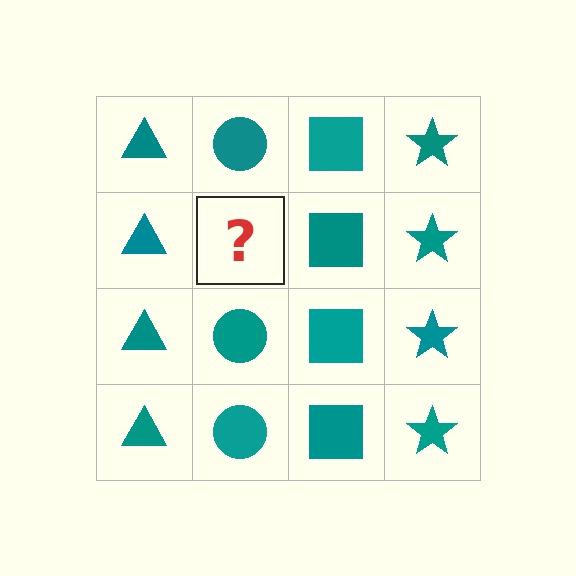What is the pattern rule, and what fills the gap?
The rule is that each column has a consistent shape. The gap should be filled with a teal circle.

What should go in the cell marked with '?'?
The missing cell should contain a teal circle.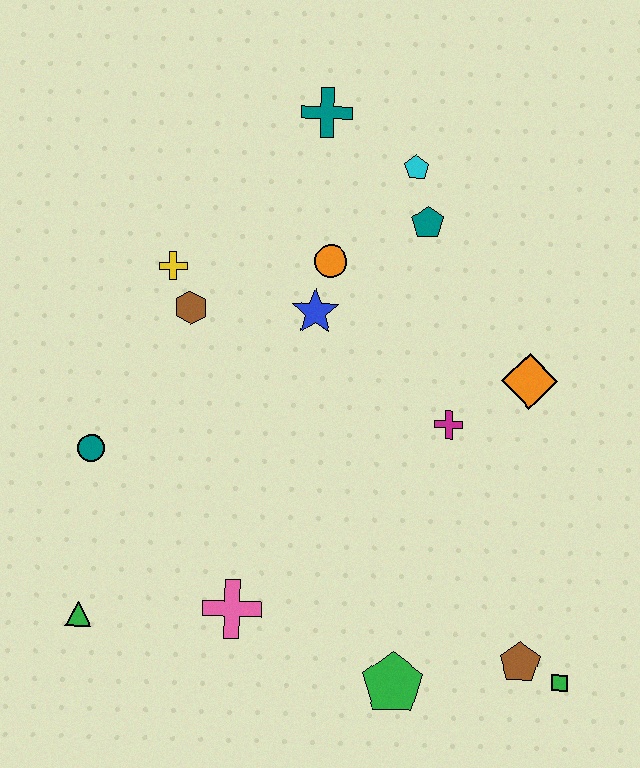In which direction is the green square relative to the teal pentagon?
The green square is below the teal pentagon.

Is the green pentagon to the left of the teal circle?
No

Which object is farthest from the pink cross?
The teal cross is farthest from the pink cross.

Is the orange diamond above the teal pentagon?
No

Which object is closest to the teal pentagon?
The cyan pentagon is closest to the teal pentagon.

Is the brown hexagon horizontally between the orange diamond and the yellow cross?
Yes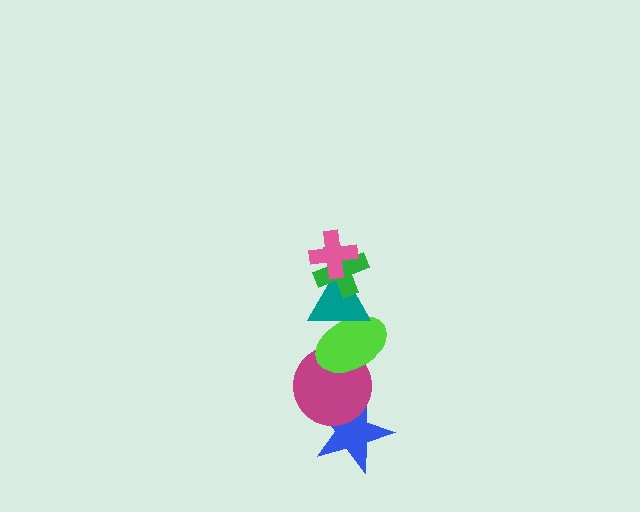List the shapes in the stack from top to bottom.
From top to bottom: the pink cross, the green cross, the teal triangle, the lime ellipse, the magenta circle, the blue star.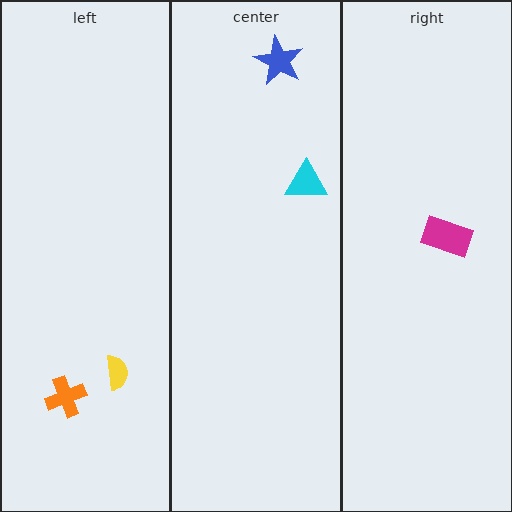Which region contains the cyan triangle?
The center region.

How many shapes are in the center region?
2.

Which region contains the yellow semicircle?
The left region.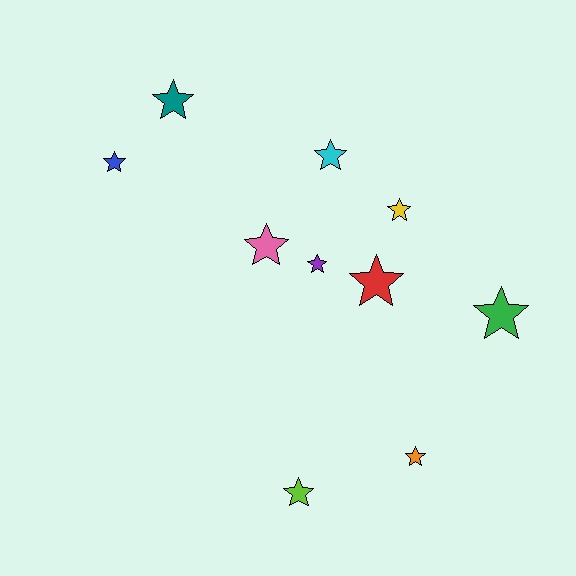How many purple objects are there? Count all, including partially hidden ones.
There is 1 purple object.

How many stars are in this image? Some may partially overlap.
There are 10 stars.